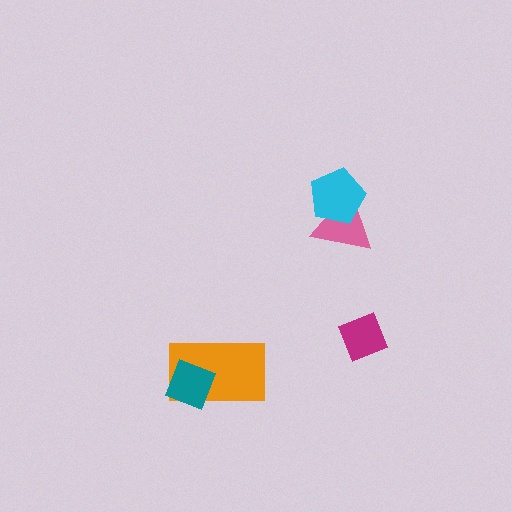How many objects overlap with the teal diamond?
1 object overlaps with the teal diamond.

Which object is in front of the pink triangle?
The cyan pentagon is in front of the pink triangle.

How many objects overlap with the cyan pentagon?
1 object overlaps with the cyan pentagon.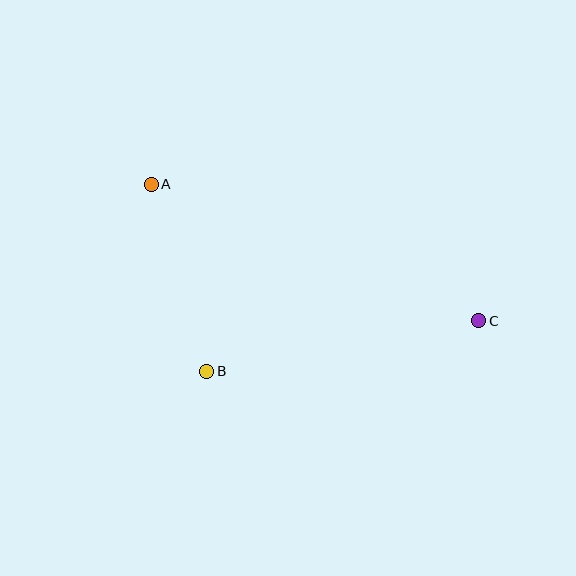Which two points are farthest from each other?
Points A and C are farthest from each other.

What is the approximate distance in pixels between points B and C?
The distance between B and C is approximately 277 pixels.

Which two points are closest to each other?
Points A and B are closest to each other.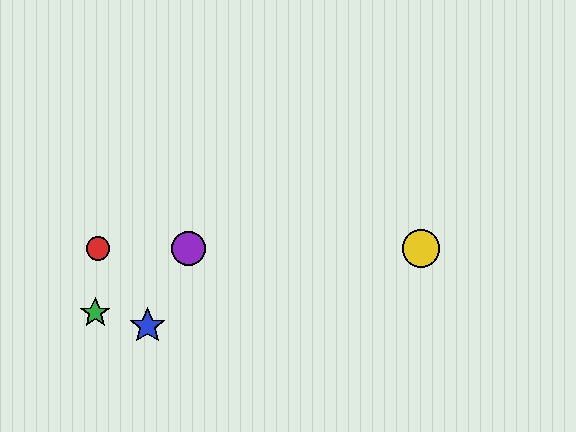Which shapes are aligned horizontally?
The red circle, the yellow circle, the purple circle are aligned horizontally.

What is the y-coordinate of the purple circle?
The purple circle is at y≈248.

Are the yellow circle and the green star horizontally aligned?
No, the yellow circle is at y≈248 and the green star is at y≈313.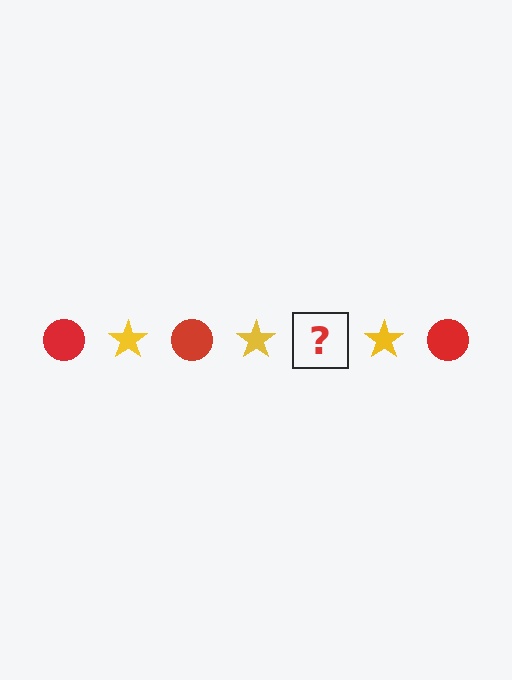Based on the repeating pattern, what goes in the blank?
The blank should be a red circle.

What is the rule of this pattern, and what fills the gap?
The rule is that the pattern alternates between red circle and yellow star. The gap should be filled with a red circle.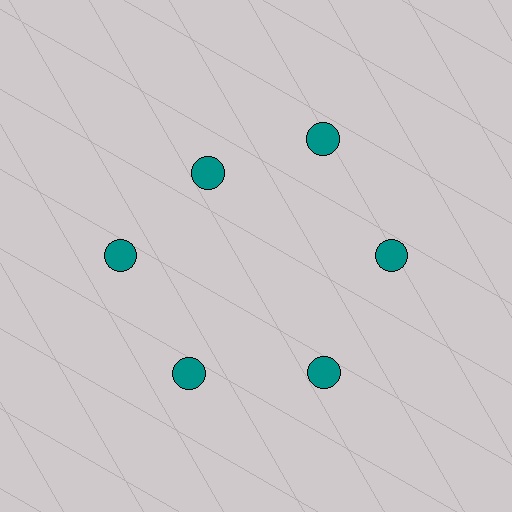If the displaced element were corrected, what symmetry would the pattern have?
It would have 6-fold rotational symmetry — the pattern would map onto itself every 60 degrees.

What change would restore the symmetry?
The symmetry would be restored by moving it outward, back onto the ring so that all 6 circles sit at equal angles and equal distance from the center.